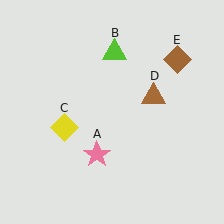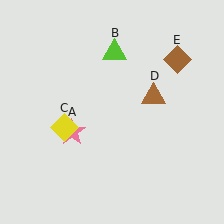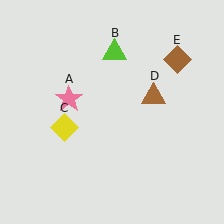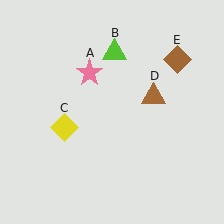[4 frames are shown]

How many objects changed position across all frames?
1 object changed position: pink star (object A).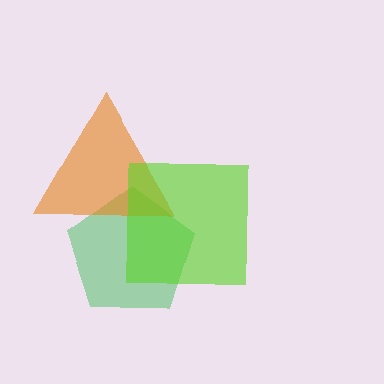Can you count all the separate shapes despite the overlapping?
Yes, there are 3 separate shapes.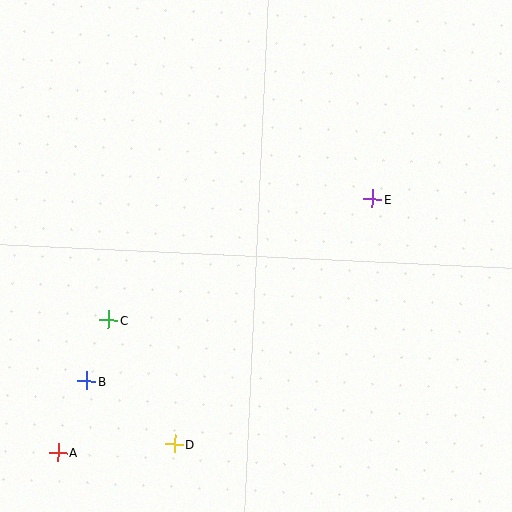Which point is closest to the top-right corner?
Point E is closest to the top-right corner.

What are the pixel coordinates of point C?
Point C is at (109, 320).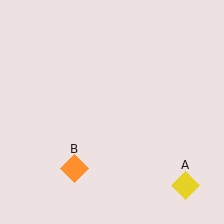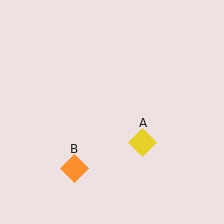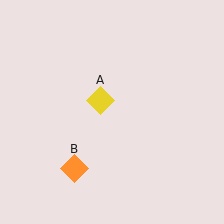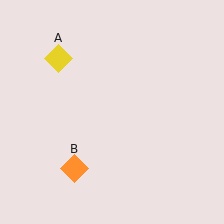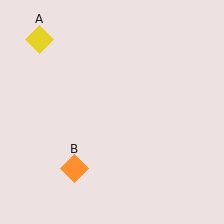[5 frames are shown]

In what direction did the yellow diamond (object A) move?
The yellow diamond (object A) moved up and to the left.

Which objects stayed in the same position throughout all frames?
Orange diamond (object B) remained stationary.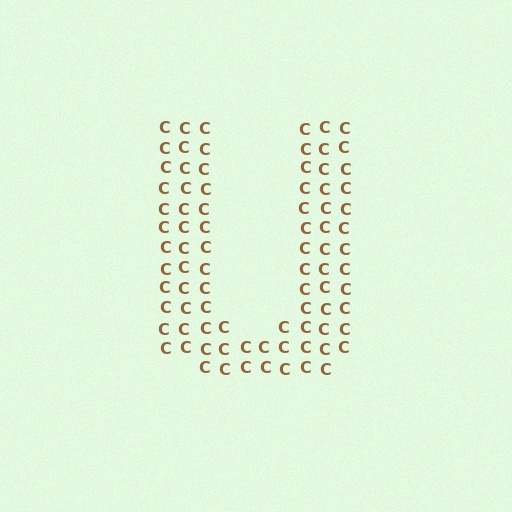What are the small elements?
The small elements are letter C's.